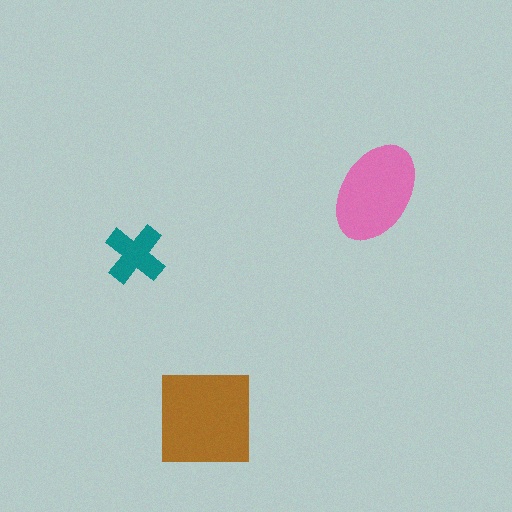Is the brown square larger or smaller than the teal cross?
Larger.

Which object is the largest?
The brown square.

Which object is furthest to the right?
The pink ellipse is rightmost.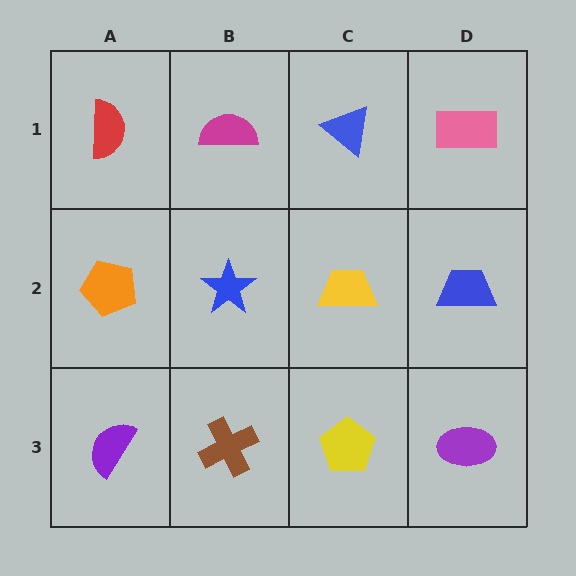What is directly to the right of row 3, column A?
A brown cross.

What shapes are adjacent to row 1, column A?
An orange pentagon (row 2, column A), a magenta semicircle (row 1, column B).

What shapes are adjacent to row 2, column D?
A pink rectangle (row 1, column D), a purple ellipse (row 3, column D), a yellow trapezoid (row 2, column C).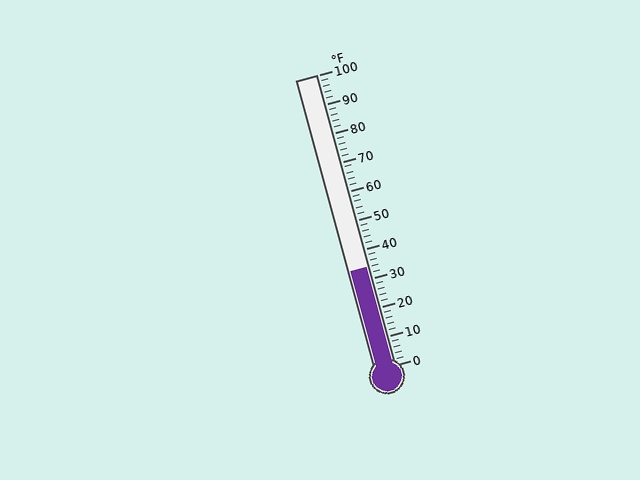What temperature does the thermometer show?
The thermometer shows approximately 34°F.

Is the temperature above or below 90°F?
The temperature is below 90°F.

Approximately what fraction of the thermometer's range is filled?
The thermometer is filled to approximately 35% of its range.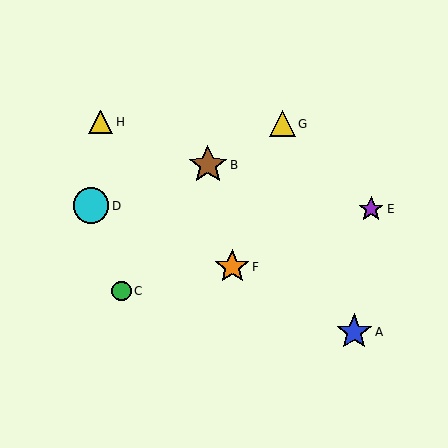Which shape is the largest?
The brown star (labeled B) is the largest.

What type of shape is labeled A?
Shape A is a blue star.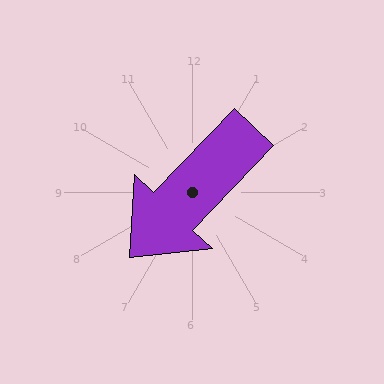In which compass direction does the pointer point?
Southwest.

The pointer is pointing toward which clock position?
Roughly 7 o'clock.